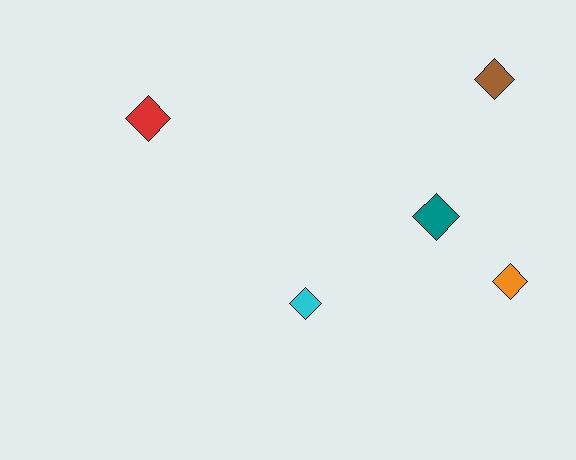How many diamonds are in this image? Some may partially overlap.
There are 5 diamonds.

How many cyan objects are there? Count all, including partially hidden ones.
There is 1 cyan object.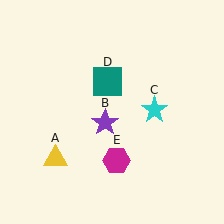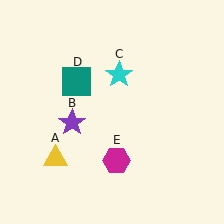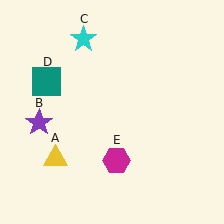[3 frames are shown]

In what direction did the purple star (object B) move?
The purple star (object B) moved left.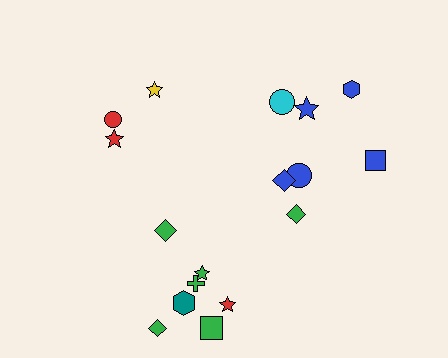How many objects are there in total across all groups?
There are 17 objects.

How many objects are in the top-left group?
There are 3 objects.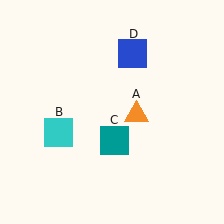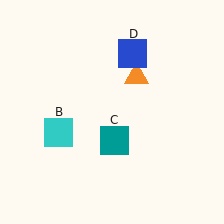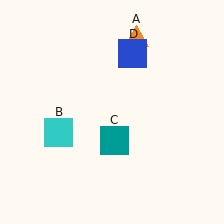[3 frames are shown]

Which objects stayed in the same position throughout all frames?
Cyan square (object B) and teal square (object C) and blue square (object D) remained stationary.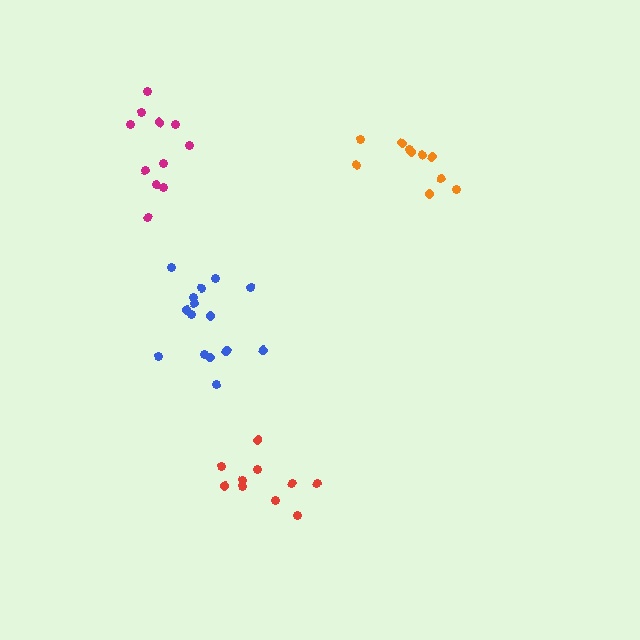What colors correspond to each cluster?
The clusters are colored: blue, orange, red, magenta.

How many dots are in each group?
Group 1: 15 dots, Group 2: 10 dots, Group 3: 10 dots, Group 4: 11 dots (46 total).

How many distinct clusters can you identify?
There are 4 distinct clusters.